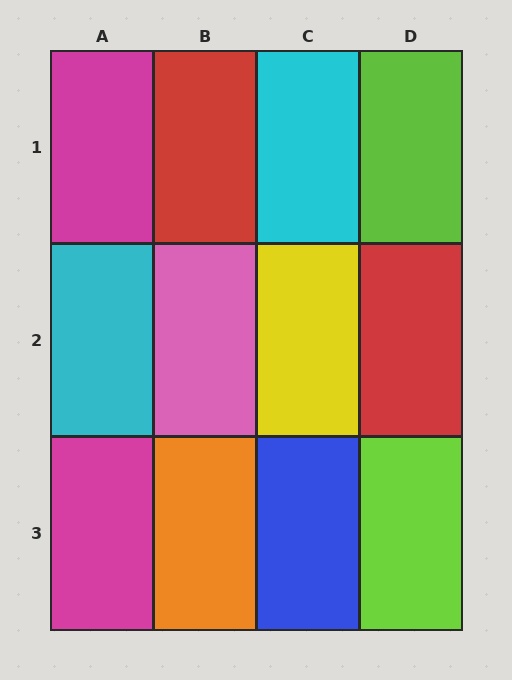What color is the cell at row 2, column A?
Cyan.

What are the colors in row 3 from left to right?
Magenta, orange, blue, lime.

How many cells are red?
2 cells are red.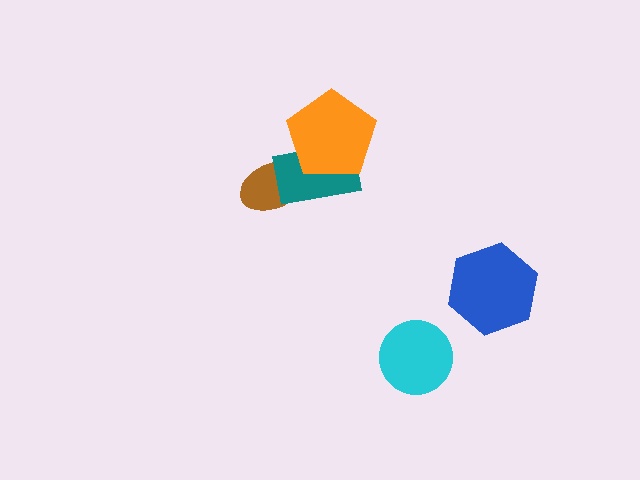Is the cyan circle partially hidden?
No, no other shape covers it.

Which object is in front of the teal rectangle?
The orange pentagon is in front of the teal rectangle.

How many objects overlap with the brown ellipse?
1 object overlaps with the brown ellipse.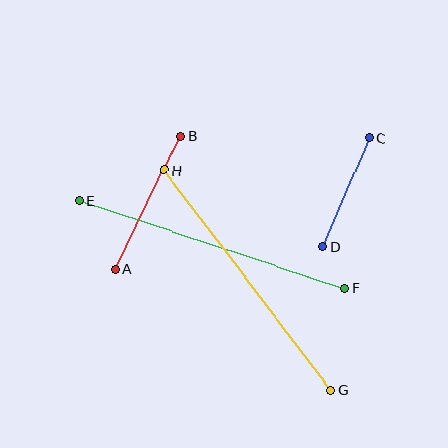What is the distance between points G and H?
The distance is approximately 276 pixels.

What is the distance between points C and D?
The distance is approximately 118 pixels.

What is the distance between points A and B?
The distance is approximately 149 pixels.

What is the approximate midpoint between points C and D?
The midpoint is at approximately (346, 192) pixels.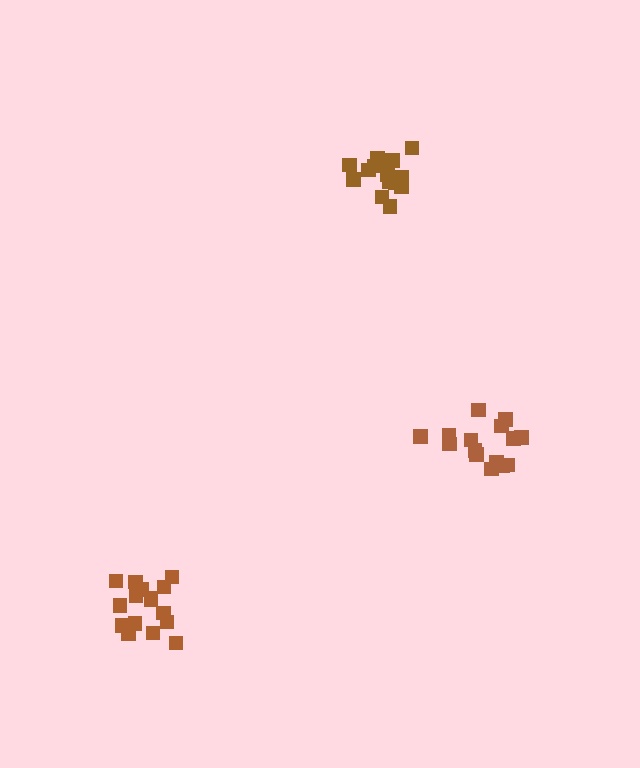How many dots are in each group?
Group 1: 16 dots, Group 2: 15 dots, Group 3: 16 dots (47 total).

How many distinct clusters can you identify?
There are 3 distinct clusters.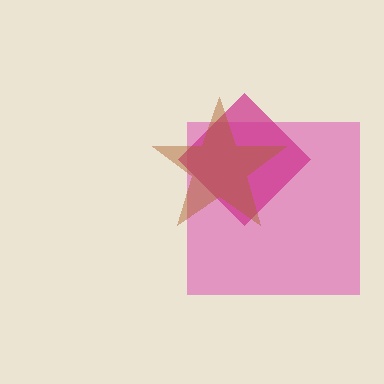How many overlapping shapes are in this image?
There are 3 overlapping shapes in the image.